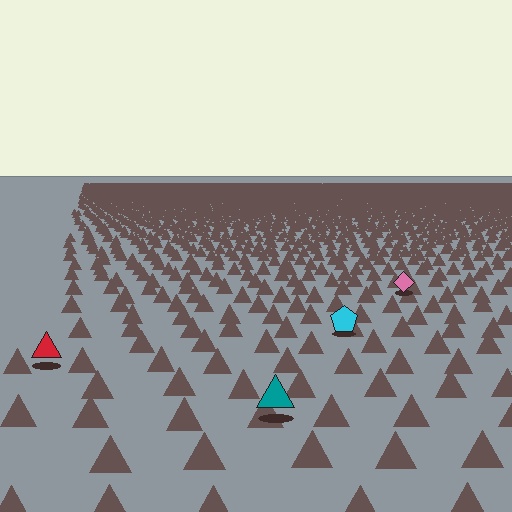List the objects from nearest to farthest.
From nearest to farthest: the teal triangle, the red triangle, the cyan pentagon, the pink diamond.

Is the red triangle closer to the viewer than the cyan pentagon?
Yes. The red triangle is closer — you can tell from the texture gradient: the ground texture is coarser near it.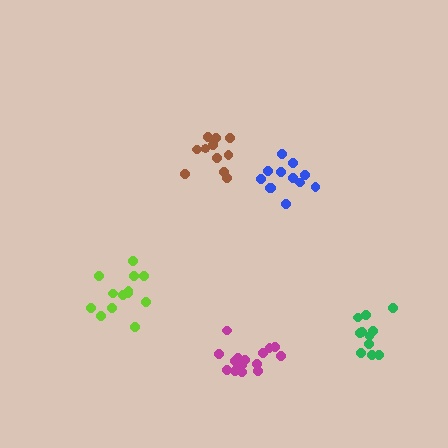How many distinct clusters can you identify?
There are 5 distinct clusters.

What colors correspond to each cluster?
The clusters are colored: magenta, brown, blue, lime, green.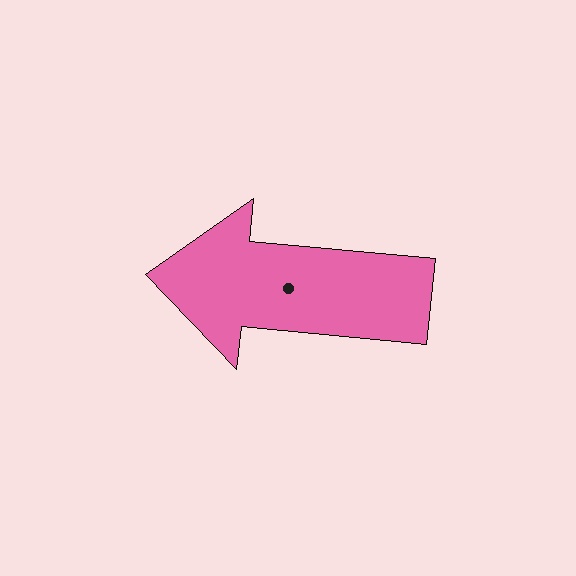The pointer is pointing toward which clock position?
Roughly 9 o'clock.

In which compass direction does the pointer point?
West.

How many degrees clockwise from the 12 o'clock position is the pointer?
Approximately 275 degrees.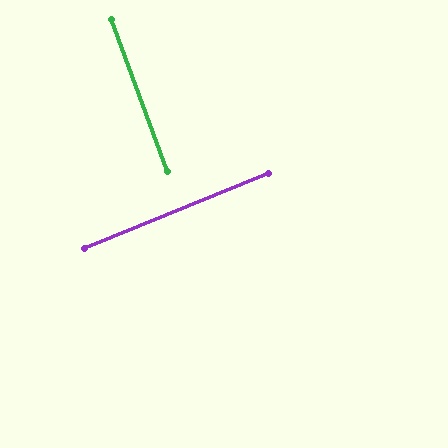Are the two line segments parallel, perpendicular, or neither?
Perpendicular — they meet at approximately 88°.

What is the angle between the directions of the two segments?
Approximately 88 degrees.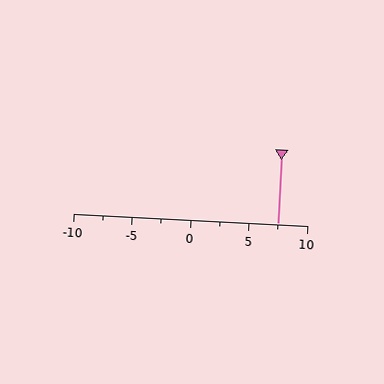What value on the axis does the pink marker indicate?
The marker indicates approximately 7.5.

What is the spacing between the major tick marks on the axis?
The major ticks are spaced 5 apart.